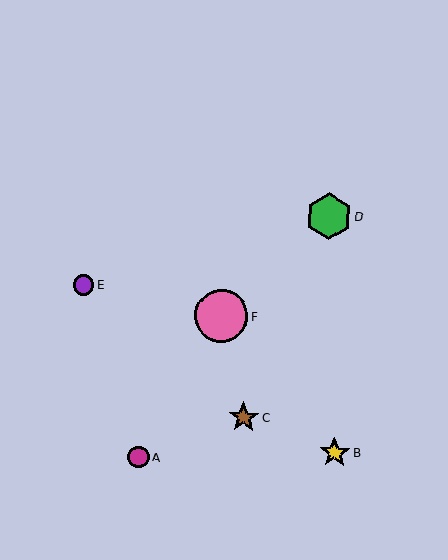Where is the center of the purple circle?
The center of the purple circle is at (83, 285).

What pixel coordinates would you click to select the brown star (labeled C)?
Click at (244, 417) to select the brown star C.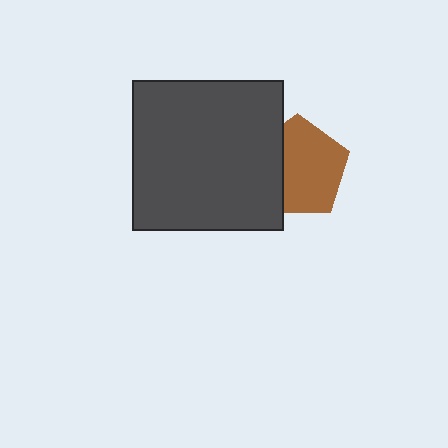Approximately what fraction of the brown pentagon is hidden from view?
Roughly 32% of the brown pentagon is hidden behind the dark gray square.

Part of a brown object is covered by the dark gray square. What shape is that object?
It is a pentagon.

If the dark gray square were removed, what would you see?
You would see the complete brown pentagon.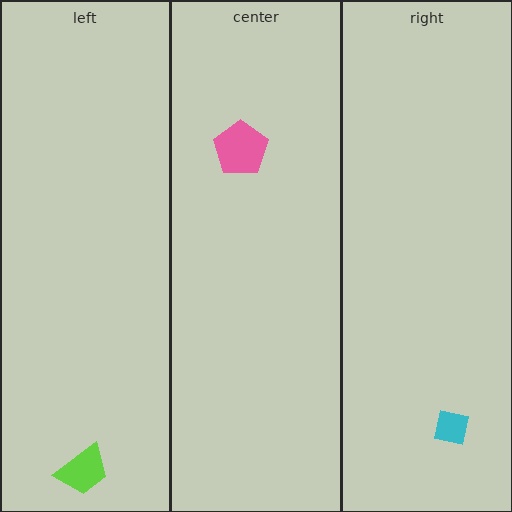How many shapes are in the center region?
1.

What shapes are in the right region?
The cyan square.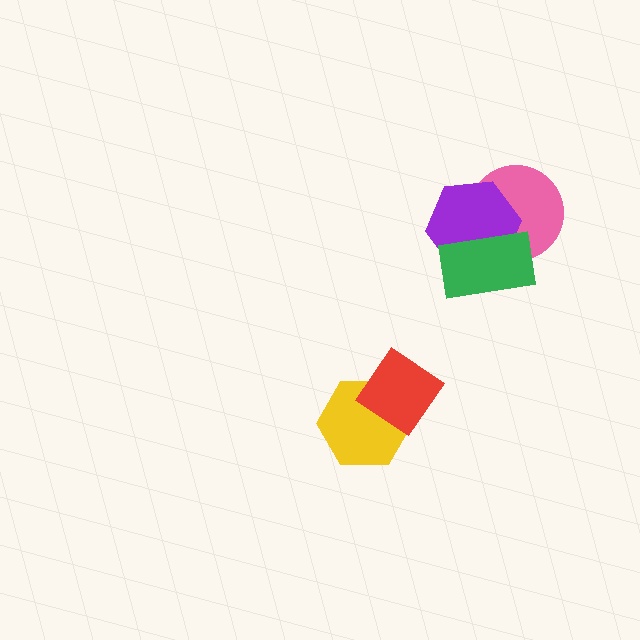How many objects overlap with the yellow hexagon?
1 object overlaps with the yellow hexagon.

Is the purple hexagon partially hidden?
Yes, it is partially covered by another shape.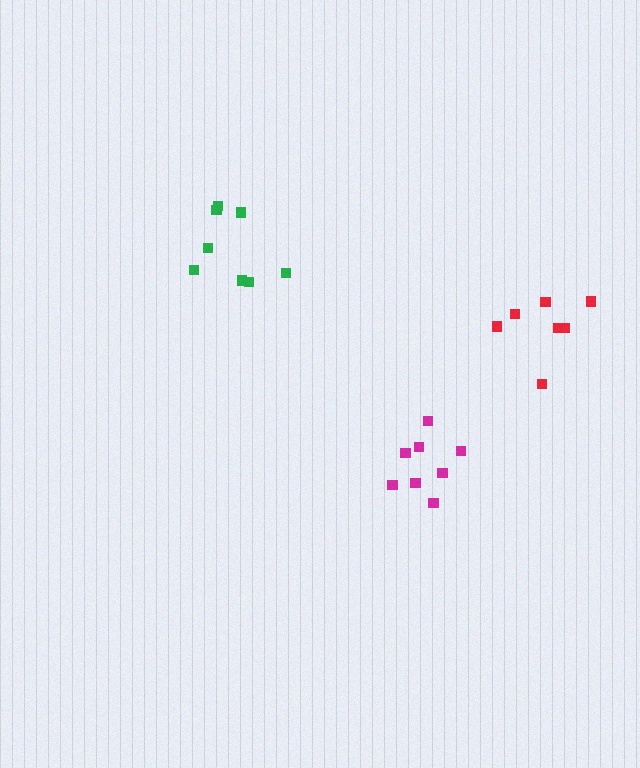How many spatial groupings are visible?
There are 3 spatial groupings.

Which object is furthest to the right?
The red cluster is rightmost.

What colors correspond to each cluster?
The clusters are colored: magenta, red, green.